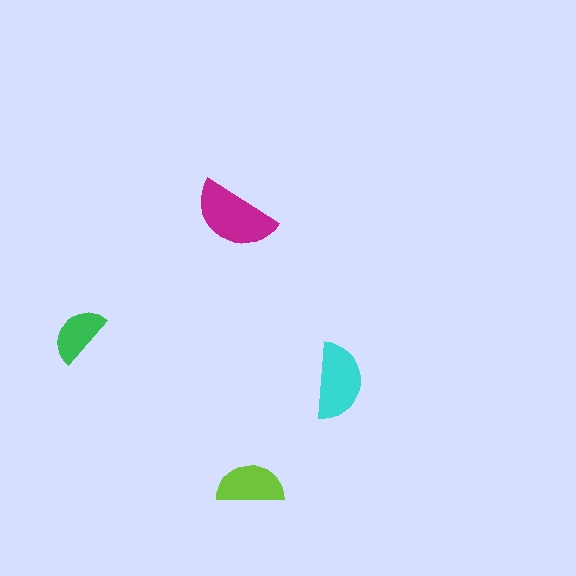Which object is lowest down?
The lime semicircle is bottommost.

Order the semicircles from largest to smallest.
the magenta one, the cyan one, the lime one, the green one.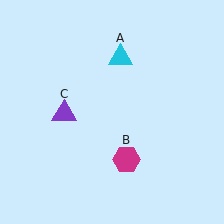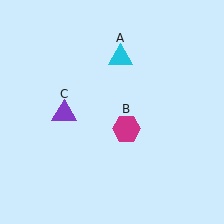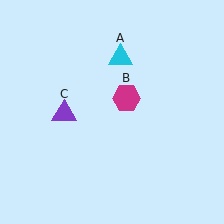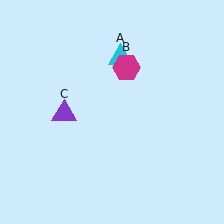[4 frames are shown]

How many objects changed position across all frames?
1 object changed position: magenta hexagon (object B).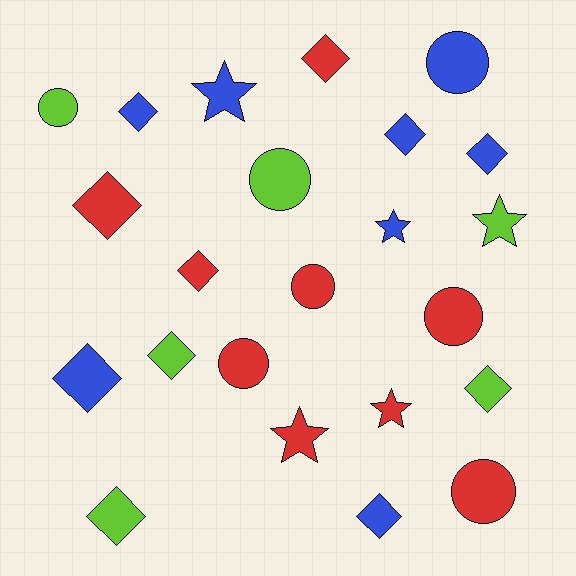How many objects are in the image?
There are 23 objects.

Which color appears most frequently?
Red, with 9 objects.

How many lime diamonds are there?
There are 3 lime diamonds.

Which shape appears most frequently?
Diamond, with 11 objects.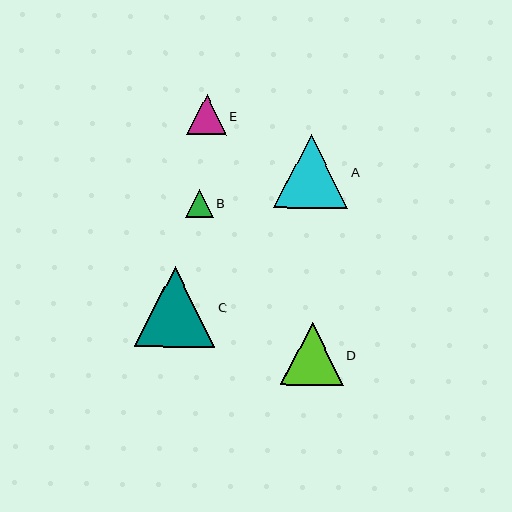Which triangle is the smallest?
Triangle B is the smallest with a size of approximately 28 pixels.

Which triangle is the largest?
Triangle C is the largest with a size of approximately 81 pixels.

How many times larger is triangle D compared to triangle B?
Triangle D is approximately 2.3 times the size of triangle B.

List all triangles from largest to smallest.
From largest to smallest: C, A, D, E, B.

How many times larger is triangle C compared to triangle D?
Triangle C is approximately 1.3 times the size of triangle D.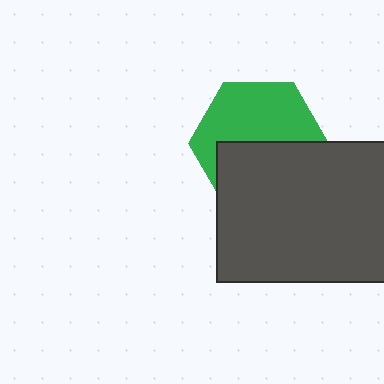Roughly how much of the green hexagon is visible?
About half of it is visible (roughly 54%).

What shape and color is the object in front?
The object in front is a dark gray rectangle.